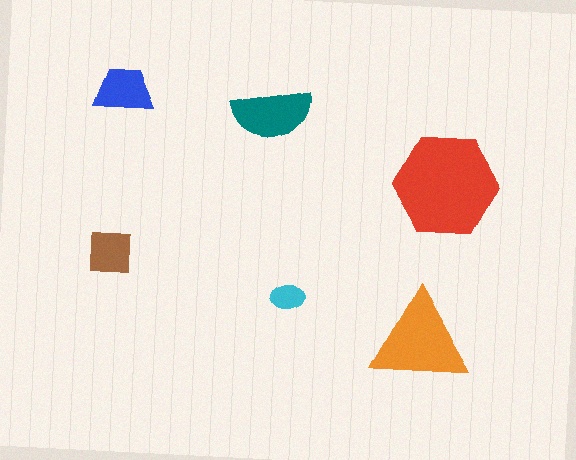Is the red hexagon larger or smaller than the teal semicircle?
Larger.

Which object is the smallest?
The cyan ellipse.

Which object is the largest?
The red hexagon.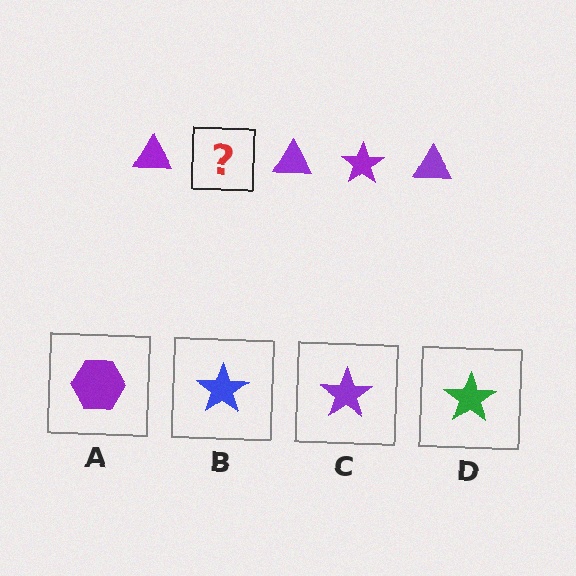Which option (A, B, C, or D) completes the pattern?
C.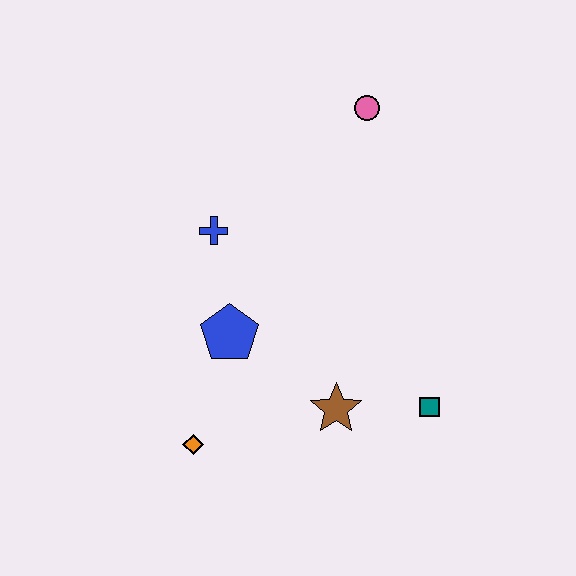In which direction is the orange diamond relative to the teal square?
The orange diamond is to the left of the teal square.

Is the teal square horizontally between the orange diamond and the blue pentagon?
No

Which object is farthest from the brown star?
The pink circle is farthest from the brown star.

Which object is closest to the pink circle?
The blue cross is closest to the pink circle.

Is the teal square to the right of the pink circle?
Yes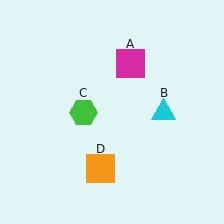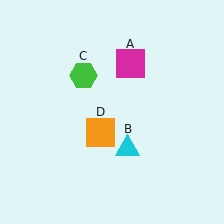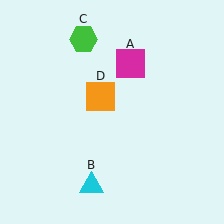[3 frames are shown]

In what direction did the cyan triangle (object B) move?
The cyan triangle (object B) moved down and to the left.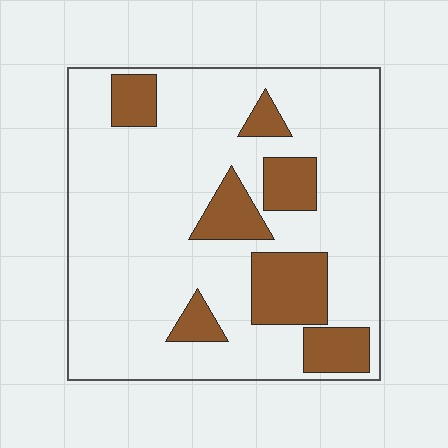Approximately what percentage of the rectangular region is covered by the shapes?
Approximately 20%.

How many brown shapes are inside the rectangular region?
7.